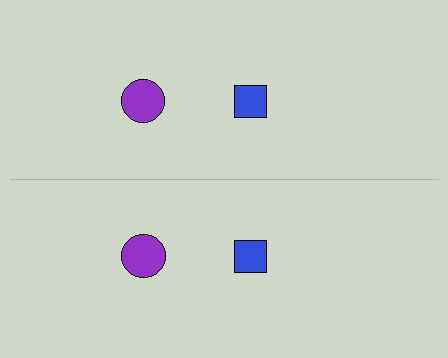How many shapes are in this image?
There are 4 shapes in this image.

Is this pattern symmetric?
Yes, this pattern has bilateral (reflection) symmetry.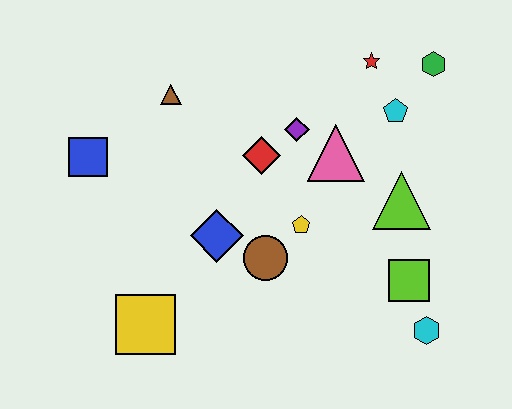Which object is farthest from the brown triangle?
The cyan hexagon is farthest from the brown triangle.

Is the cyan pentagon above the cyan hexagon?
Yes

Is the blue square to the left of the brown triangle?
Yes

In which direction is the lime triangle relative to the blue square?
The lime triangle is to the right of the blue square.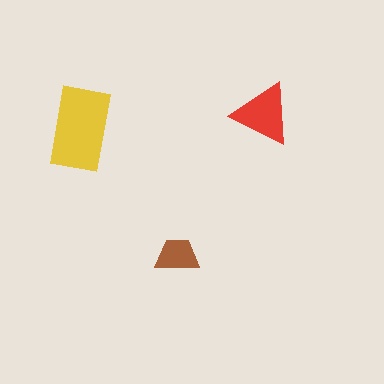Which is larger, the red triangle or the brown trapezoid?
The red triangle.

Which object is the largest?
The yellow rectangle.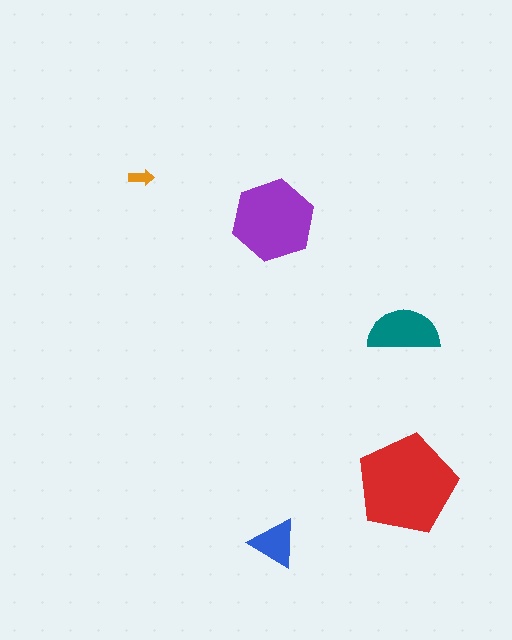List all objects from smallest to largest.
The orange arrow, the blue triangle, the teal semicircle, the purple hexagon, the red pentagon.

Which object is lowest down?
The blue triangle is bottommost.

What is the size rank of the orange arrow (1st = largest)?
5th.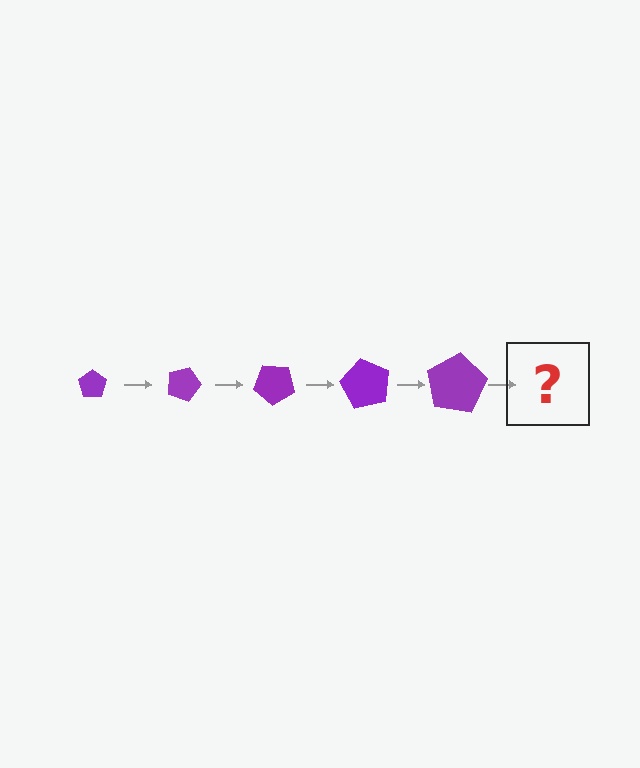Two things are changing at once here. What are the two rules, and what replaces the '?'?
The two rules are that the pentagon grows larger each step and it rotates 20 degrees each step. The '?' should be a pentagon, larger than the previous one and rotated 100 degrees from the start.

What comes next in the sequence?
The next element should be a pentagon, larger than the previous one and rotated 100 degrees from the start.